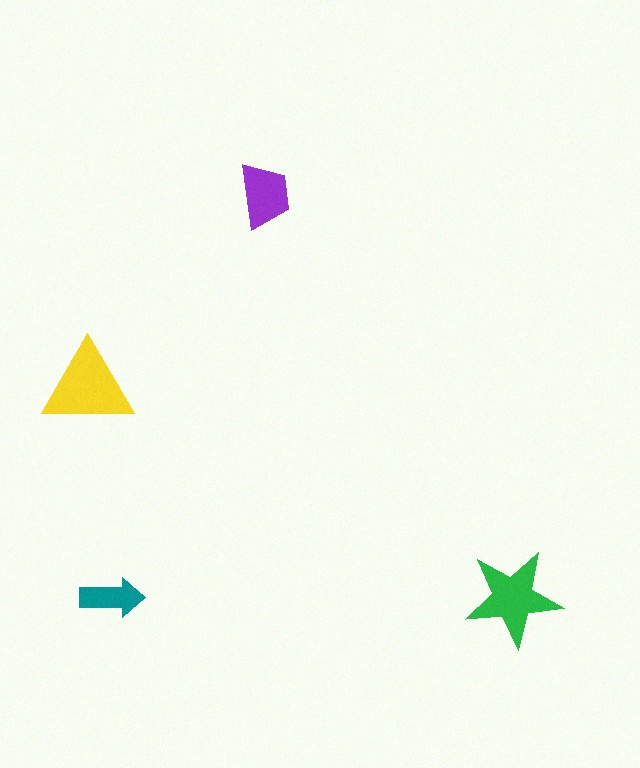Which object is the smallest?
The teal arrow.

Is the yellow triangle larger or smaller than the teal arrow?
Larger.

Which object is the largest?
The yellow triangle.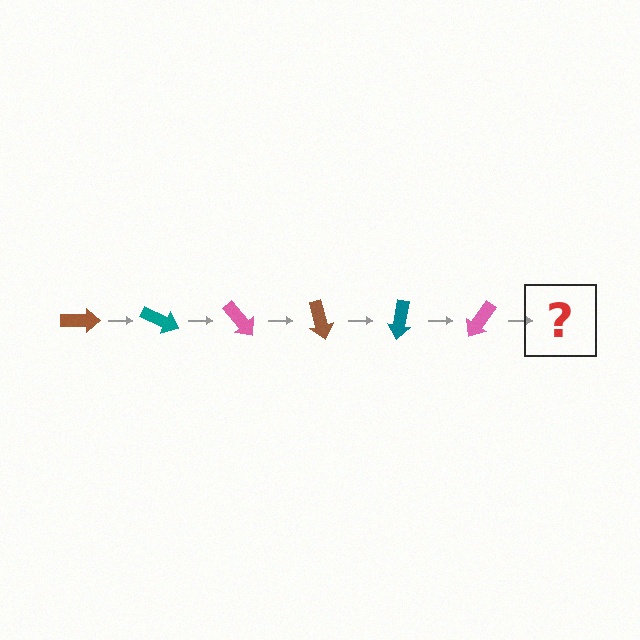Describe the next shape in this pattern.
It should be a brown arrow, rotated 150 degrees from the start.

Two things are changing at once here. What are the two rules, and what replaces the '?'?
The two rules are that it rotates 25 degrees each step and the color cycles through brown, teal, and pink. The '?' should be a brown arrow, rotated 150 degrees from the start.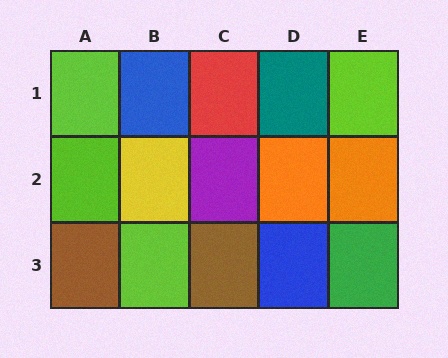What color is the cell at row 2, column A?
Lime.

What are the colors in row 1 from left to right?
Lime, blue, red, teal, lime.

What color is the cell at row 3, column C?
Brown.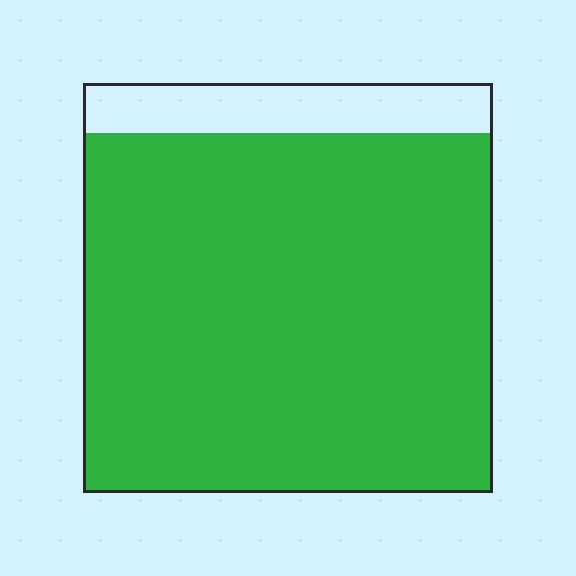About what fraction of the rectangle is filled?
About seven eighths (7/8).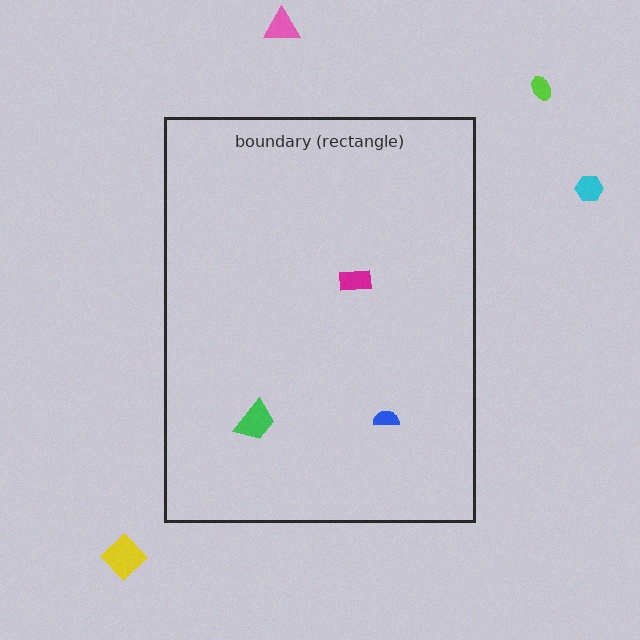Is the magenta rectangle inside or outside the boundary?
Inside.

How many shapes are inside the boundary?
3 inside, 4 outside.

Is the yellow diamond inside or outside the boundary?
Outside.